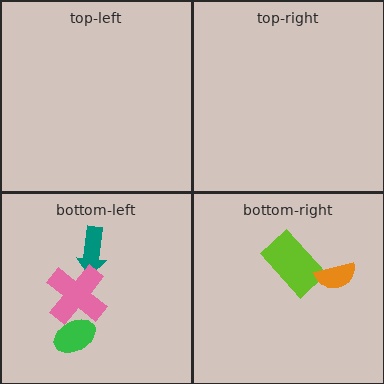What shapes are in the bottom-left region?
The teal arrow, the pink cross, the green ellipse.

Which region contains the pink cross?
The bottom-left region.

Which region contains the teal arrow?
The bottom-left region.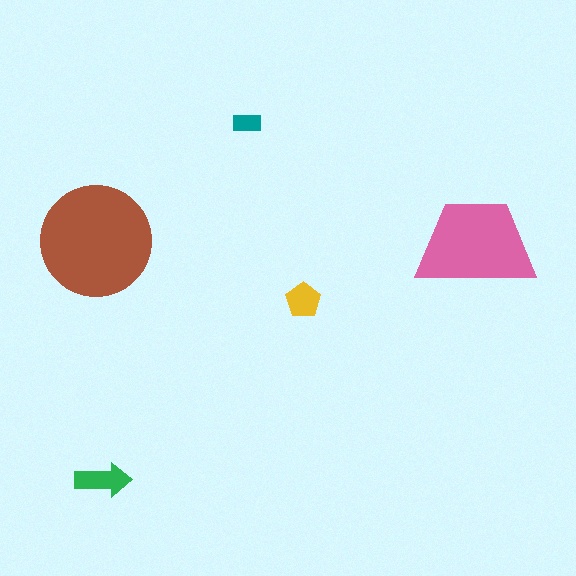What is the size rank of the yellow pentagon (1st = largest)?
4th.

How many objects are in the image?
There are 5 objects in the image.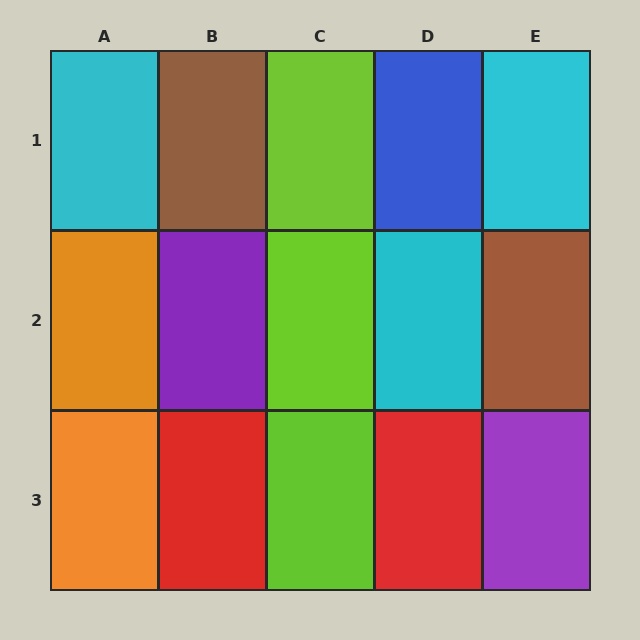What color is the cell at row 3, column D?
Red.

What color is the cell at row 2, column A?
Orange.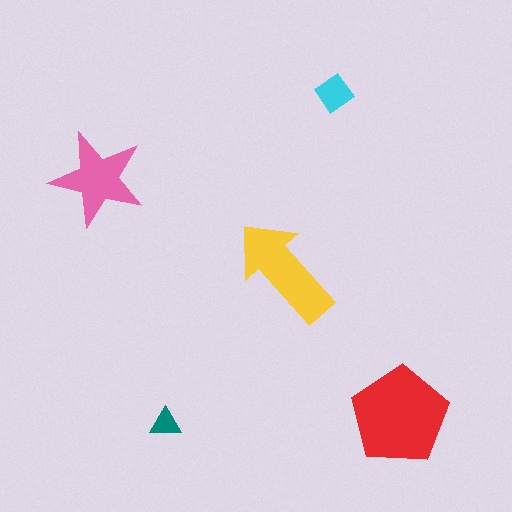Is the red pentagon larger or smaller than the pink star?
Larger.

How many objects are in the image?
There are 5 objects in the image.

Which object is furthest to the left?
The pink star is leftmost.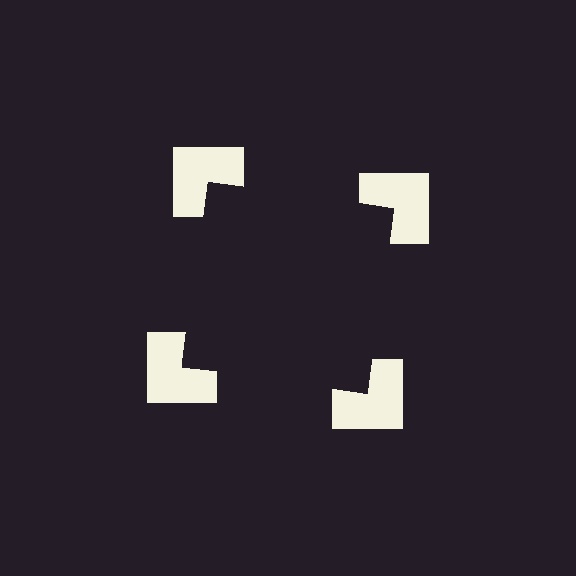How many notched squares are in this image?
There are 4 — one at each vertex of the illusory square.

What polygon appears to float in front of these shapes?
An illusory square — its edges are inferred from the aligned wedge cuts in the notched squares, not physically drawn.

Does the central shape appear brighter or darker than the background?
It typically appears slightly darker than the background, even though no actual brightness change is drawn.